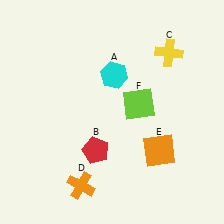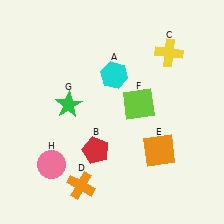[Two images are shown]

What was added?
A green star (G), a pink circle (H) were added in Image 2.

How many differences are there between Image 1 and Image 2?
There are 2 differences between the two images.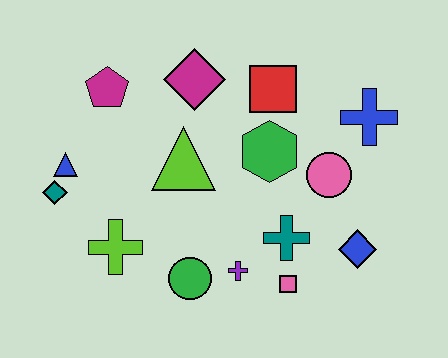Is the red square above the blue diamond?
Yes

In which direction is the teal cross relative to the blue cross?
The teal cross is below the blue cross.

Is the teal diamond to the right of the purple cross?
No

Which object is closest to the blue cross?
The pink circle is closest to the blue cross.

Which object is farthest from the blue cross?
The teal diamond is farthest from the blue cross.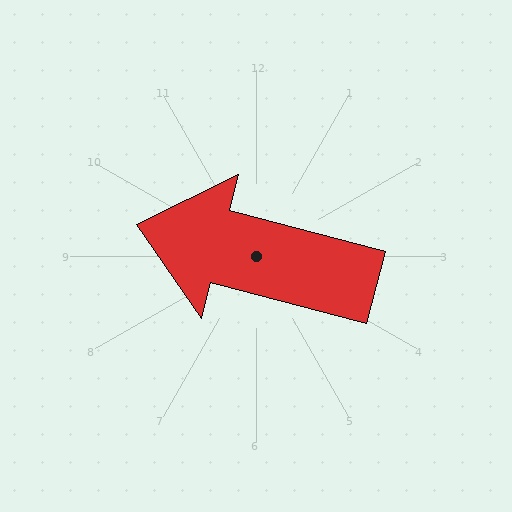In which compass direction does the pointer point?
West.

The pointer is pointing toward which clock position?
Roughly 9 o'clock.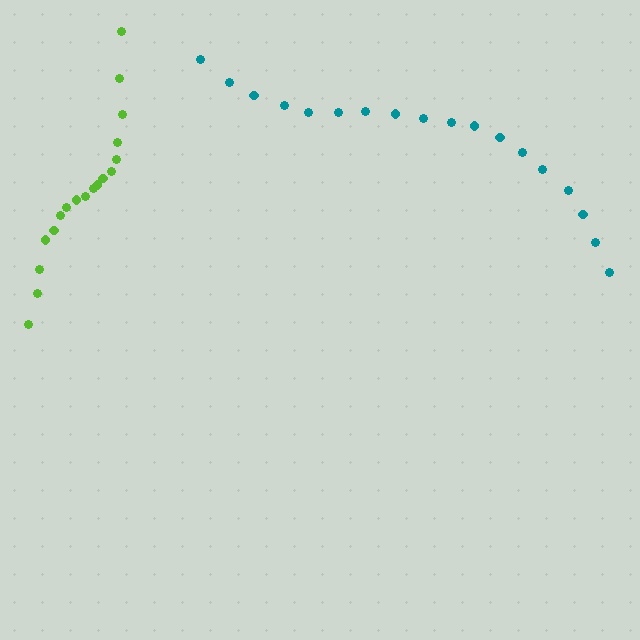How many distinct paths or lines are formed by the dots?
There are 2 distinct paths.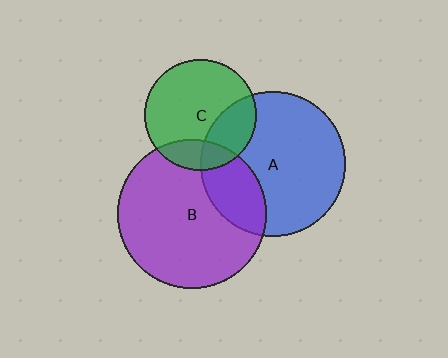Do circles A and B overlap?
Yes.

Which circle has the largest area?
Circle B (purple).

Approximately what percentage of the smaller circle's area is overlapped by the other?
Approximately 25%.